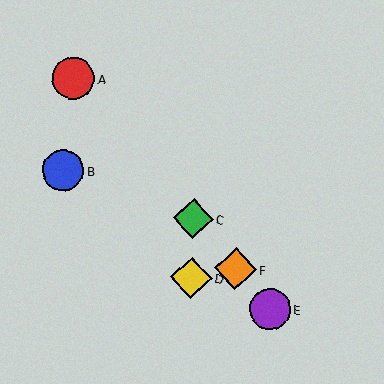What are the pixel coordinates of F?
Object F is at (236, 269).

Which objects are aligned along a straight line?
Objects A, C, E, F are aligned along a straight line.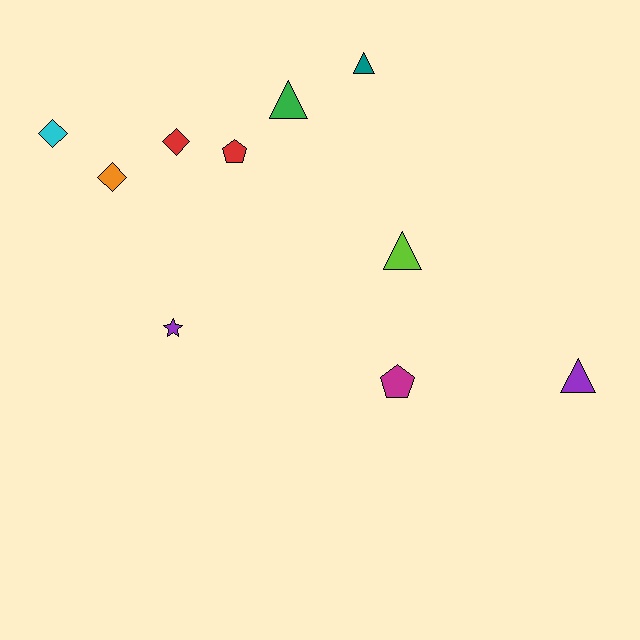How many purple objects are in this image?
There are 2 purple objects.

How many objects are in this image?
There are 10 objects.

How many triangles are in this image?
There are 4 triangles.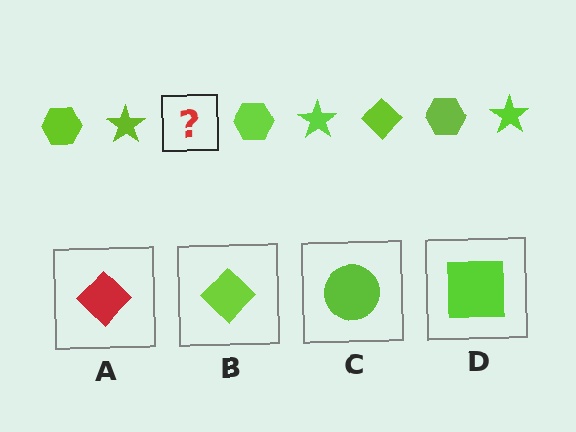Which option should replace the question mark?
Option B.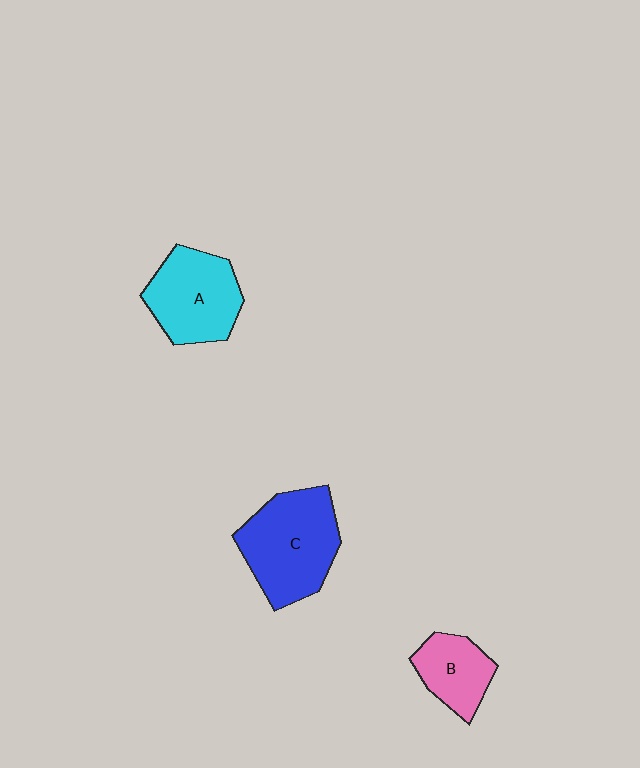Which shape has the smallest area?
Shape B (pink).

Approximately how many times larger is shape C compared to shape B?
Approximately 1.9 times.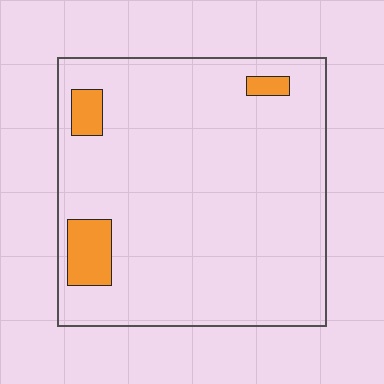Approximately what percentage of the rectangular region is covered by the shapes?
Approximately 5%.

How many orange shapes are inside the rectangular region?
3.